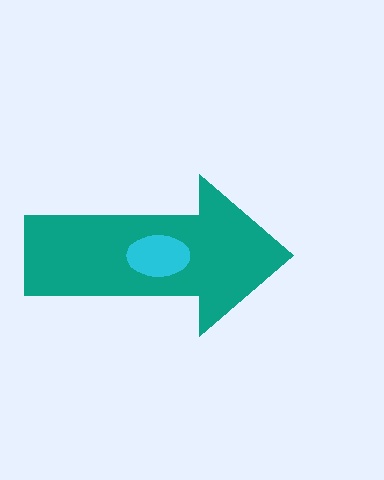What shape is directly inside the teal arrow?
The cyan ellipse.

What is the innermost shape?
The cyan ellipse.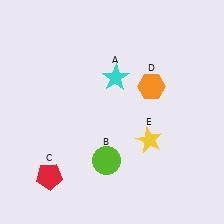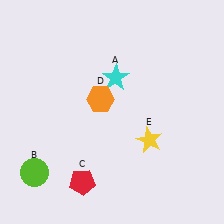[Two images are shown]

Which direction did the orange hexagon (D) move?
The orange hexagon (D) moved left.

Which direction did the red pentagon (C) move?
The red pentagon (C) moved right.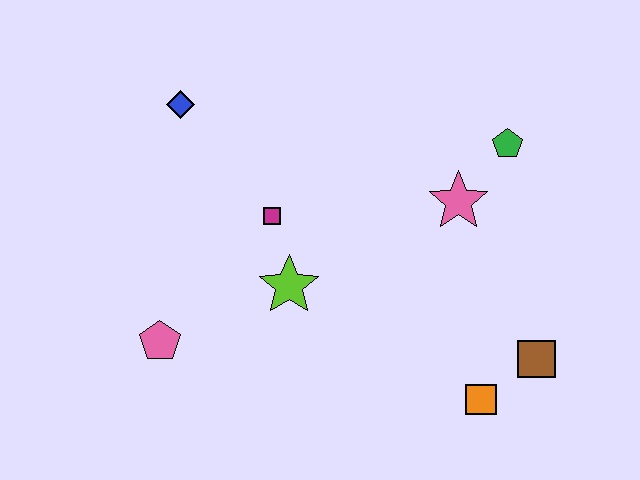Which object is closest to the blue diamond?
The magenta square is closest to the blue diamond.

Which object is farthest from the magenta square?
The brown square is farthest from the magenta square.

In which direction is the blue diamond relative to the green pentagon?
The blue diamond is to the left of the green pentagon.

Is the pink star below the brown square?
No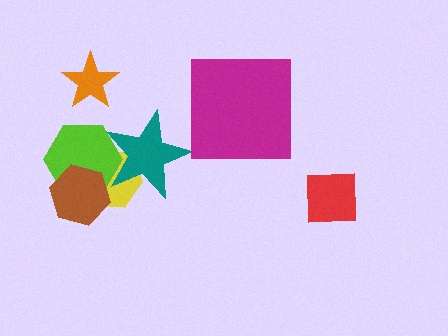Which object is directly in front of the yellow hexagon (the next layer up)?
The teal star is directly in front of the yellow hexagon.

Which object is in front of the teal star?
The lime hexagon is in front of the teal star.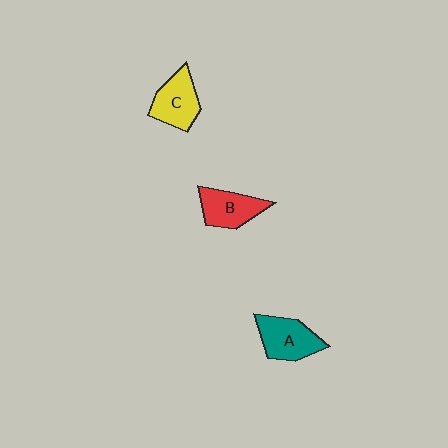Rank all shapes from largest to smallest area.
From largest to smallest: A (teal), C (yellow), B (red).